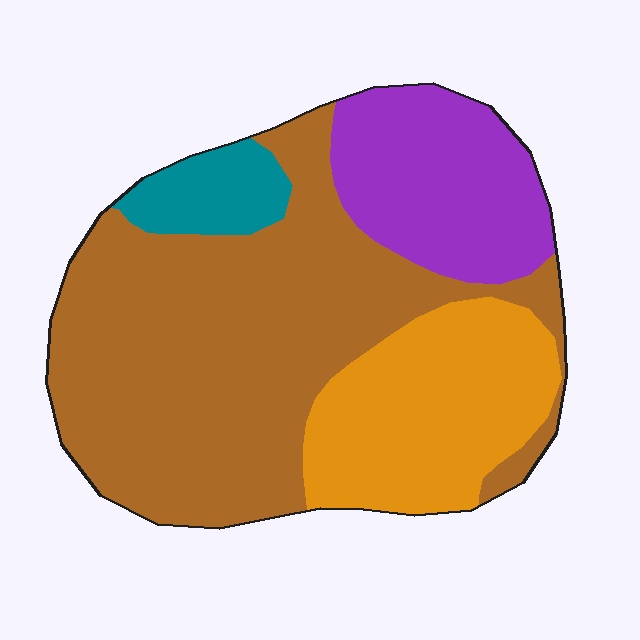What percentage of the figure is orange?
Orange covers around 20% of the figure.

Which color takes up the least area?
Teal, at roughly 5%.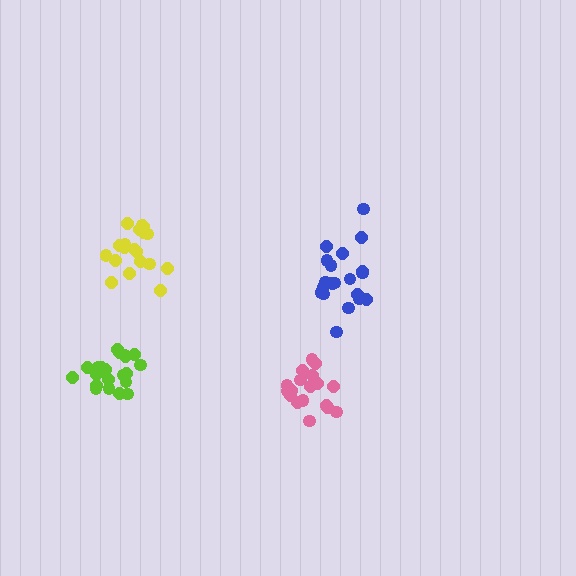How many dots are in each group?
Group 1: 21 dots, Group 2: 20 dots, Group 3: 20 dots, Group 4: 18 dots (79 total).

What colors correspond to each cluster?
The clusters are colored: lime, yellow, blue, pink.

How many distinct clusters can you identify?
There are 4 distinct clusters.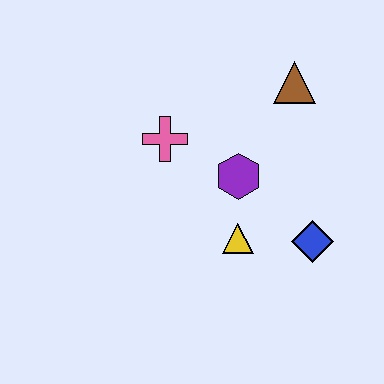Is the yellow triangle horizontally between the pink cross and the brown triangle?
Yes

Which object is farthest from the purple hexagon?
The brown triangle is farthest from the purple hexagon.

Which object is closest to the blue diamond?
The yellow triangle is closest to the blue diamond.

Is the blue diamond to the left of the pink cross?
No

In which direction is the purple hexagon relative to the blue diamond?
The purple hexagon is to the left of the blue diamond.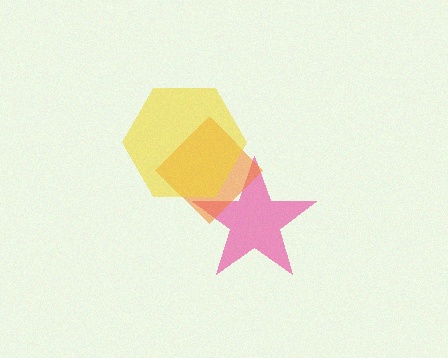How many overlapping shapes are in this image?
There are 3 overlapping shapes in the image.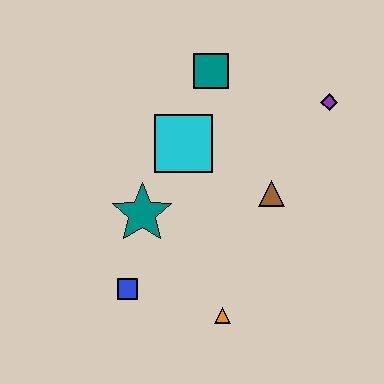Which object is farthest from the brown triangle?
The blue square is farthest from the brown triangle.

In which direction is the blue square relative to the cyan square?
The blue square is below the cyan square.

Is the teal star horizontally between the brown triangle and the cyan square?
No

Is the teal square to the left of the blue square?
No